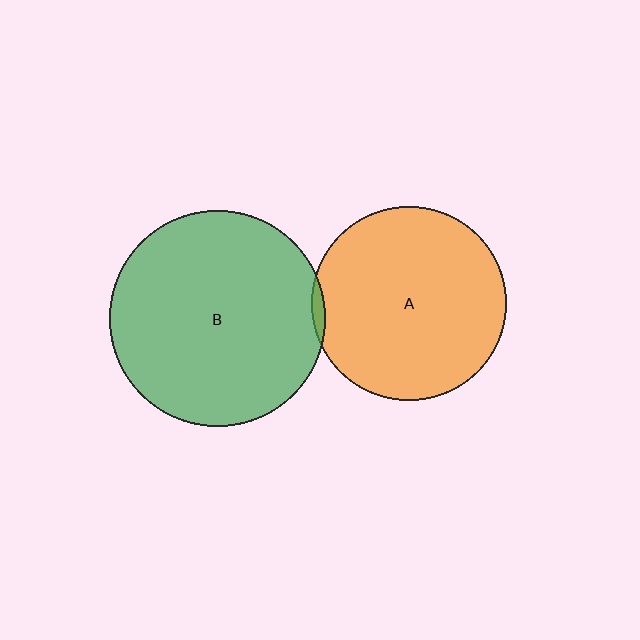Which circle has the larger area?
Circle B (green).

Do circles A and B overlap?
Yes.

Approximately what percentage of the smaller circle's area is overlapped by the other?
Approximately 5%.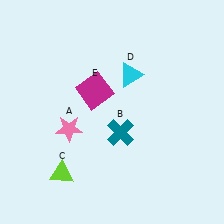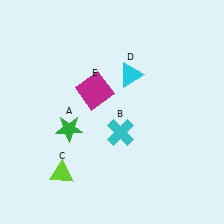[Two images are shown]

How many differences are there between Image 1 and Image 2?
There are 2 differences between the two images.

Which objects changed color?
A changed from pink to green. B changed from teal to cyan.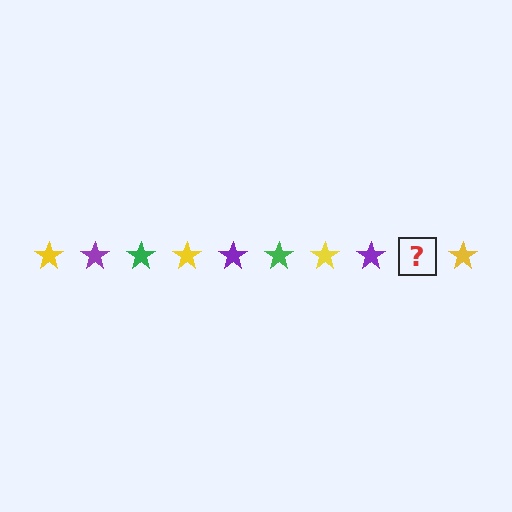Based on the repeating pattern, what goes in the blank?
The blank should be a green star.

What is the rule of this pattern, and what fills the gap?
The rule is that the pattern cycles through yellow, purple, green stars. The gap should be filled with a green star.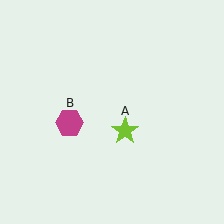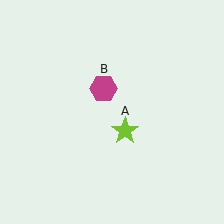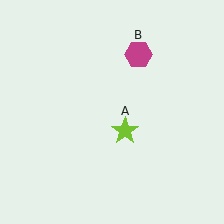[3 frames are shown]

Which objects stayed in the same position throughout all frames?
Lime star (object A) remained stationary.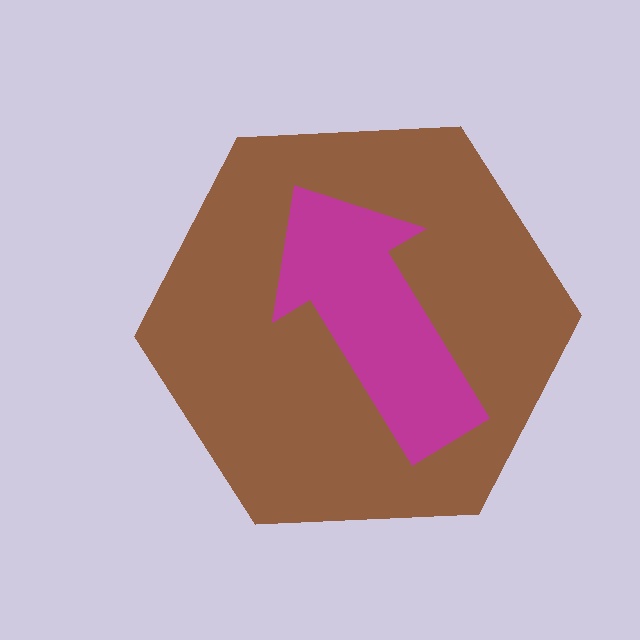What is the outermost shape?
The brown hexagon.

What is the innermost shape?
The magenta arrow.